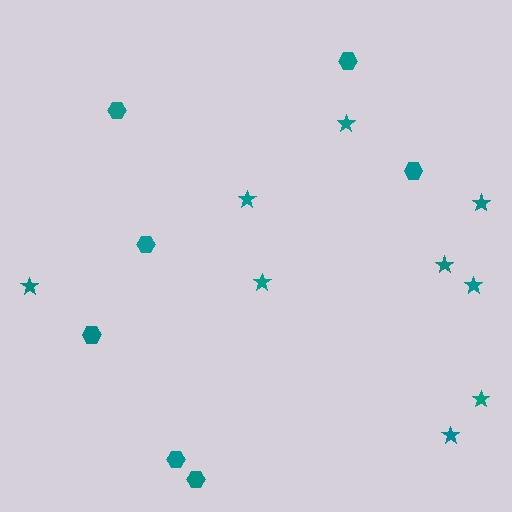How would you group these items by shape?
There are 2 groups: one group of hexagons (7) and one group of stars (9).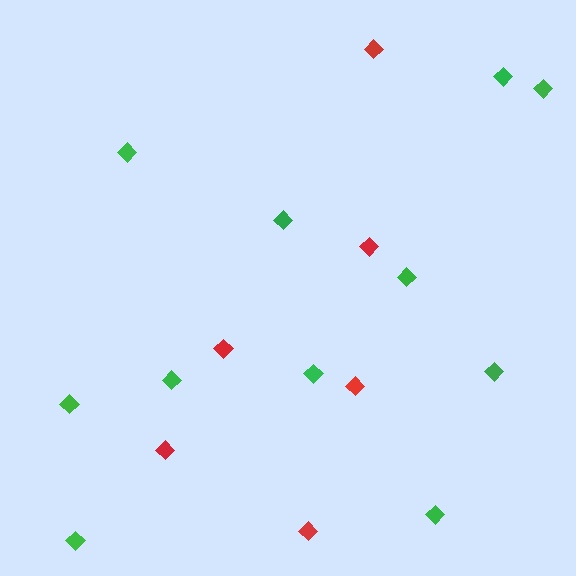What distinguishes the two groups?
There are 2 groups: one group of red diamonds (6) and one group of green diamonds (11).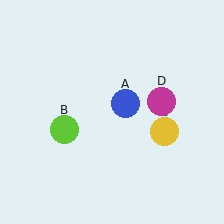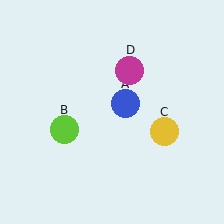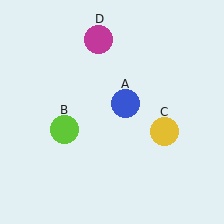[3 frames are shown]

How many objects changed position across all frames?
1 object changed position: magenta circle (object D).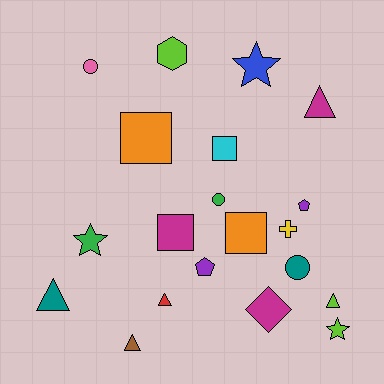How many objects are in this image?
There are 20 objects.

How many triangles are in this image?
There are 5 triangles.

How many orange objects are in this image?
There are 2 orange objects.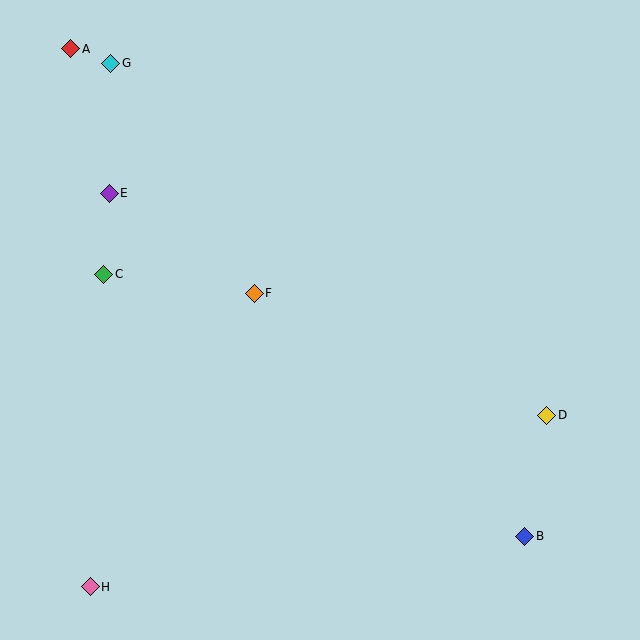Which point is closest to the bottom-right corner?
Point B is closest to the bottom-right corner.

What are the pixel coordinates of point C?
Point C is at (104, 274).